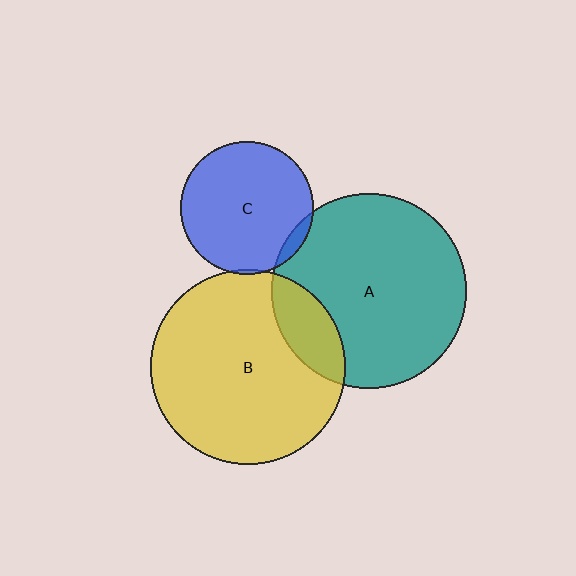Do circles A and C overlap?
Yes.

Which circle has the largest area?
Circle B (yellow).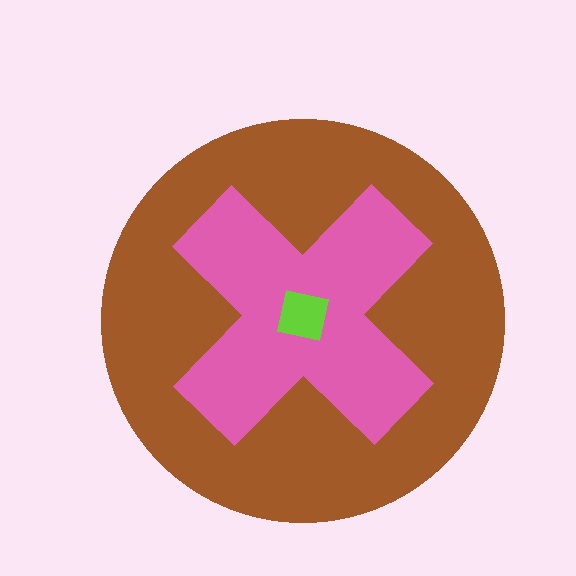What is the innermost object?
The lime square.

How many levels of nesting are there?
3.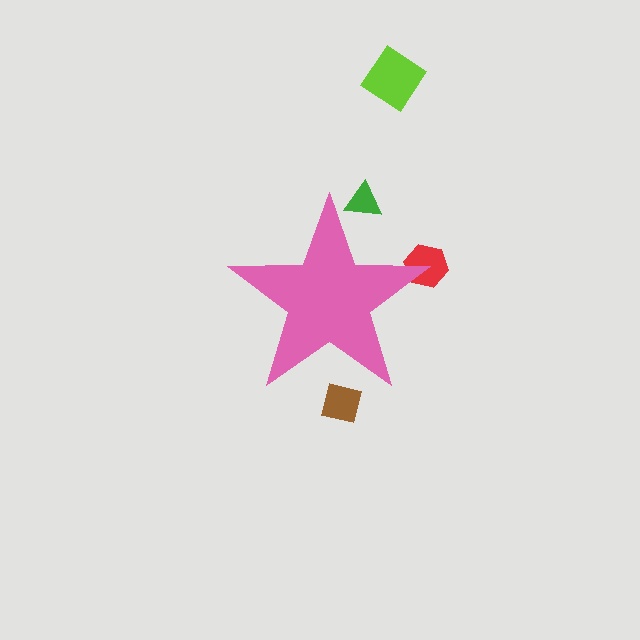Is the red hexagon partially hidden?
Yes, the red hexagon is partially hidden behind the pink star.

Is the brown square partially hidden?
Yes, the brown square is partially hidden behind the pink star.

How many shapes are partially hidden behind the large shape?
3 shapes are partially hidden.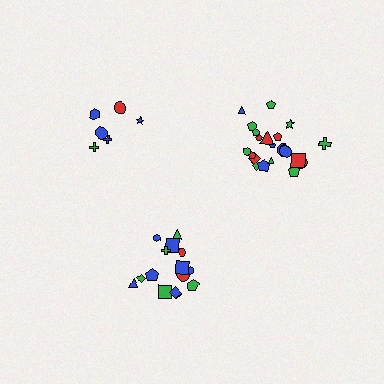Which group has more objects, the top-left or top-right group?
The top-right group.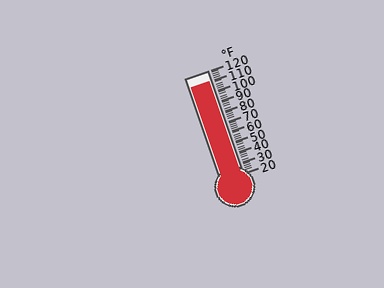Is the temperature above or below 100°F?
The temperature is above 100°F.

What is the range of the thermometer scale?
The thermometer scale ranges from 20°F to 120°F.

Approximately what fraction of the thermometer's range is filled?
The thermometer is filled to approximately 90% of its range.